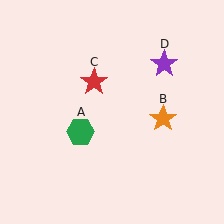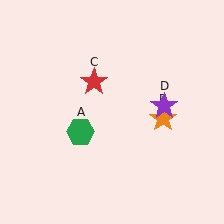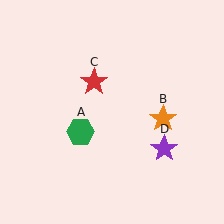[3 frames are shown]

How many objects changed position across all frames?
1 object changed position: purple star (object D).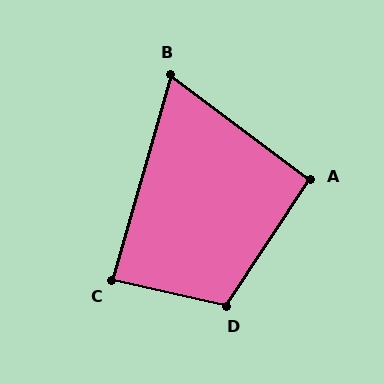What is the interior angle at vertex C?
Approximately 87 degrees (approximately right).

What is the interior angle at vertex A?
Approximately 93 degrees (approximately right).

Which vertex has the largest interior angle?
D, at approximately 111 degrees.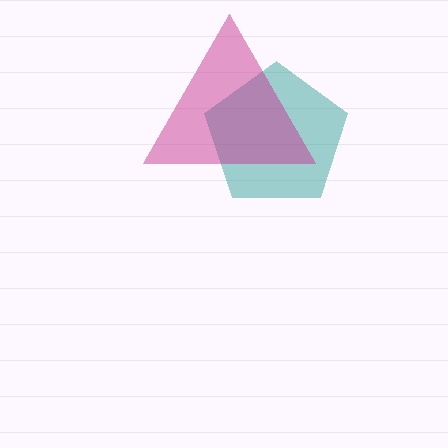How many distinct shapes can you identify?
There are 2 distinct shapes: a teal pentagon, a magenta triangle.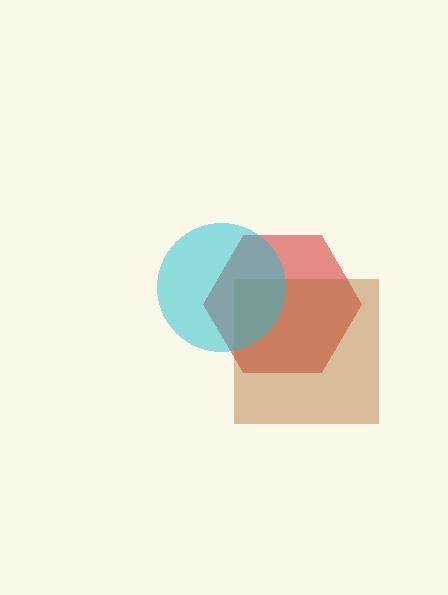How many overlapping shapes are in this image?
There are 3 overlapping shapes in the image.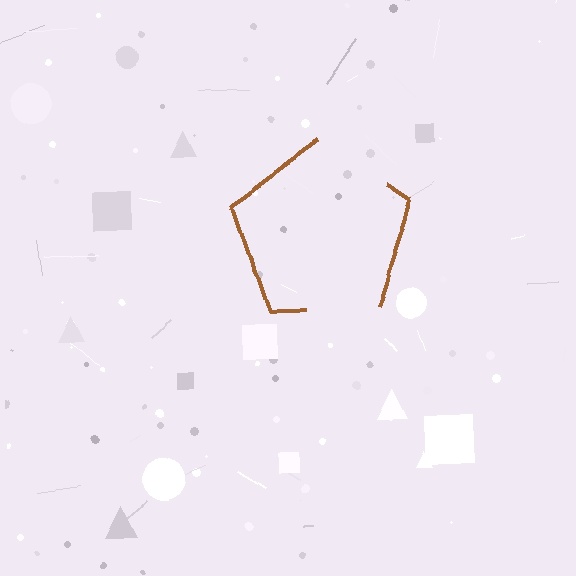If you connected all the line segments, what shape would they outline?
They would outline a pentagon.